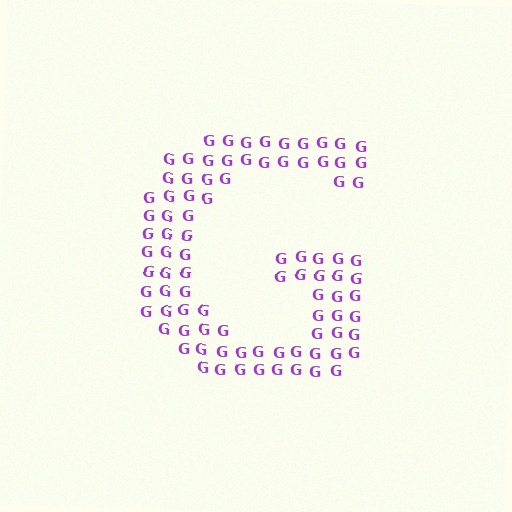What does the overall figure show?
The overall figure shows the letter G.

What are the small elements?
The small elements are letter G's.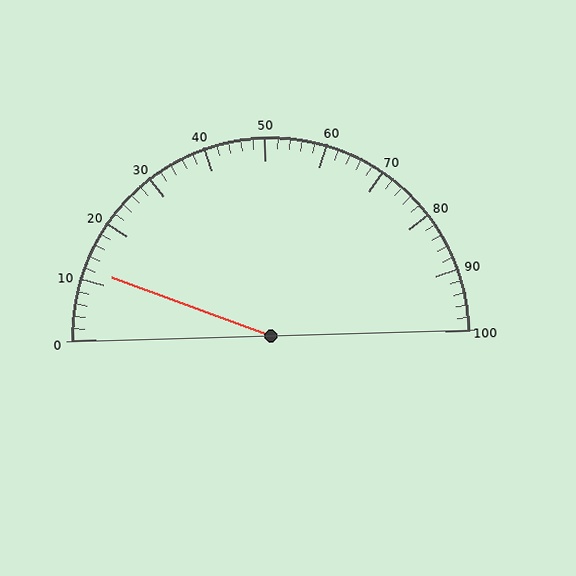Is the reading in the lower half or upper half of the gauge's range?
The reading is in the lower half of the range (0 to 100).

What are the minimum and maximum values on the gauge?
The gauge ranges from 0 to 100.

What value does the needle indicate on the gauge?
The needle indicates approximately 12.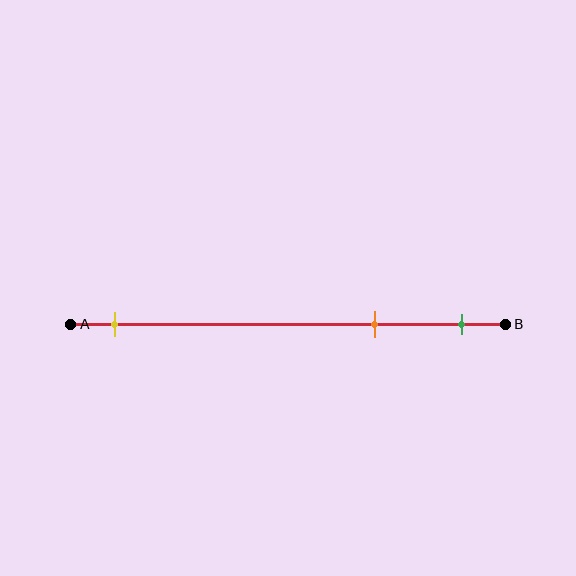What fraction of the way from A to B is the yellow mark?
The yellow mark is approximately 10% (0.1) of the way from A to B.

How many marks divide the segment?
There are 3 marks dividing the segment.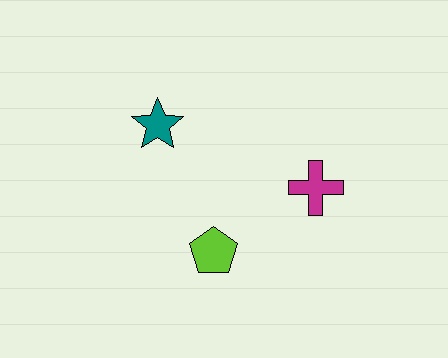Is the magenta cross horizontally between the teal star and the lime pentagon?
No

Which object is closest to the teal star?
The lime pentagon is closest to the teal star.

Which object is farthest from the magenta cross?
The teal star is farthest from the magenta cross.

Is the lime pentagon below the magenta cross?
Yes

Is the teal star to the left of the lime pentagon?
Yes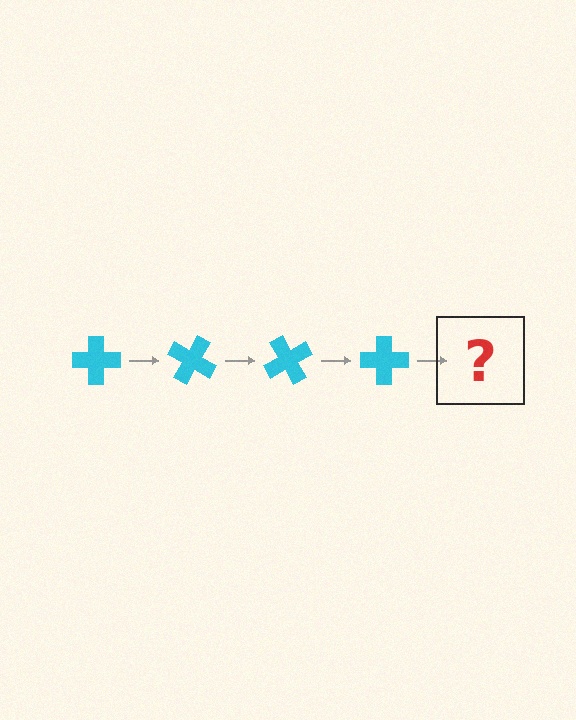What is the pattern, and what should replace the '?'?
The pattern is that the cross rotates 30 degrees each step. The '?' should be a cyan cross rotated 120 degrees.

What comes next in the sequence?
The next element should be a cyan cross rotated 120 degrees.